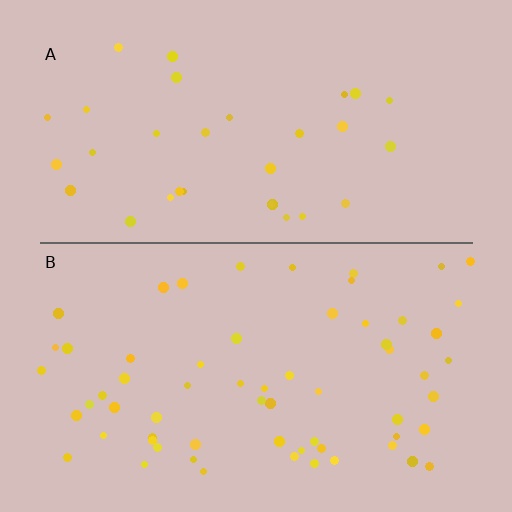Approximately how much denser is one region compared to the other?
Approximately 2.0× — region B over region A.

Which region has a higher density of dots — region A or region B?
B (the bottom).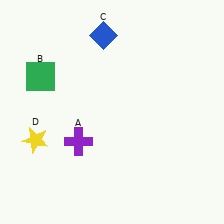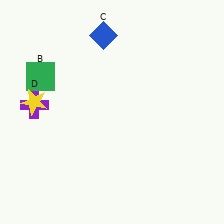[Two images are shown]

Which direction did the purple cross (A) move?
The purple cross (A) moved left.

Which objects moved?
The objects that moved are: the purple cross (A), the yellow star (D).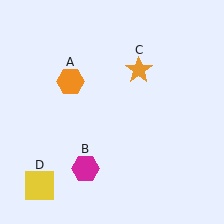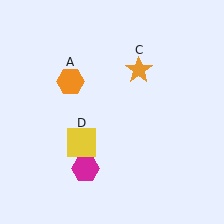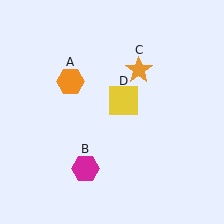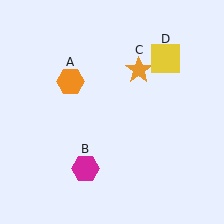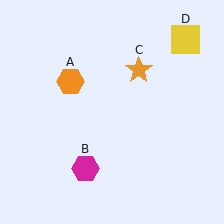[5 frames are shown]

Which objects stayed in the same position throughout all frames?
Orange hexagon (object A) and magenta hexagon (object B) and orange star (object C) remained stationary.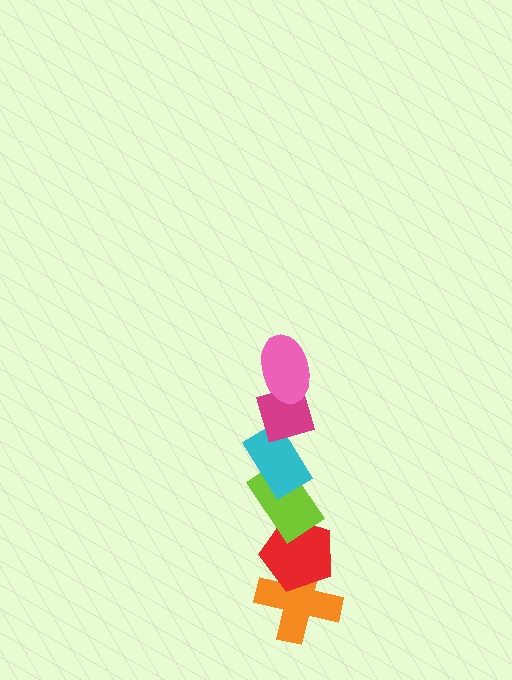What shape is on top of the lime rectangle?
The cyan rectangle is on top of the lime rectangle.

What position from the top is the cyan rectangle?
The cyan rectangle is 3rd from the top.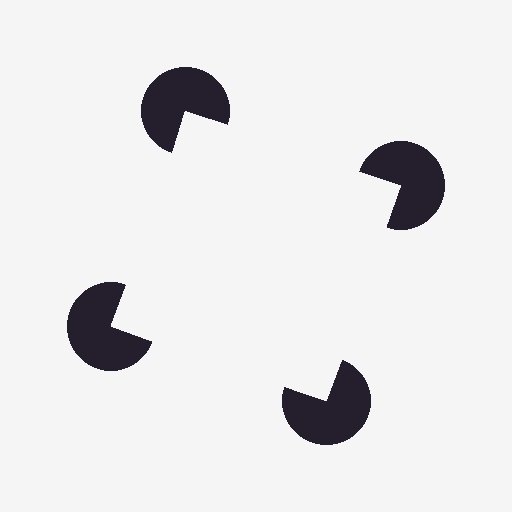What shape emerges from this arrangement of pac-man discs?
An illusory square — its edges are inferred from the aligned wedge cuts in the pac-man discs, not physically drawn.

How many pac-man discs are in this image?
There are 4 — one at each vertex of the illusory square.